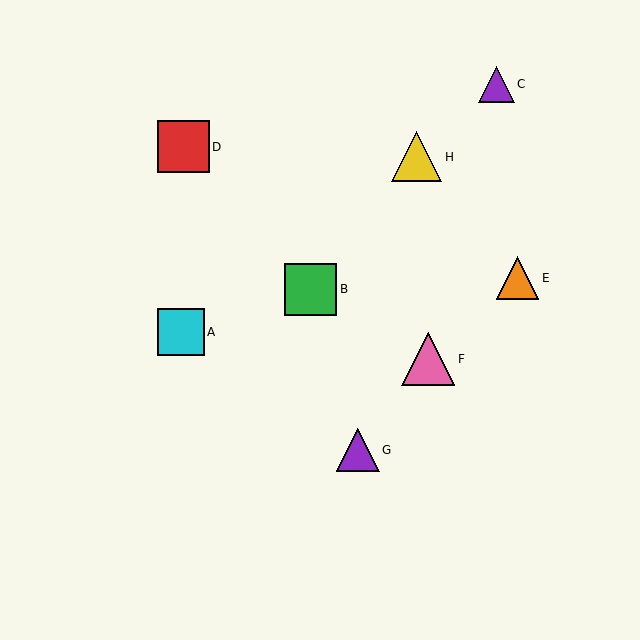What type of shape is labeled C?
Shape C is a purple triangle.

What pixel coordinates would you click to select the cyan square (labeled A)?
Click at (181, 332) to select the cyan square A.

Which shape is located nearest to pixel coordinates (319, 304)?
The green square (labeled B) at (311, 289) is nearest to that location.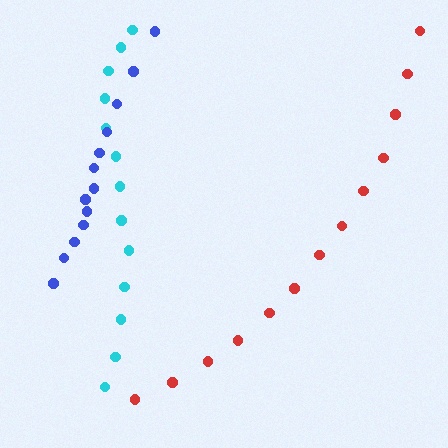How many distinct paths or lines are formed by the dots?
There are 3 distinct paths.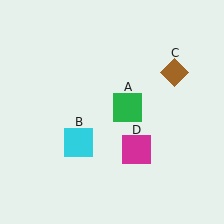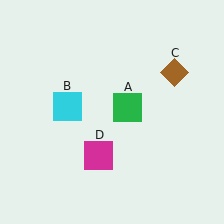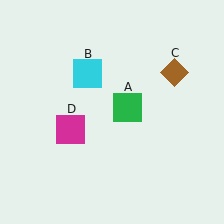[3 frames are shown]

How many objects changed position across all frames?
2 objects changed position: cyan square (object B), magenta square (object D).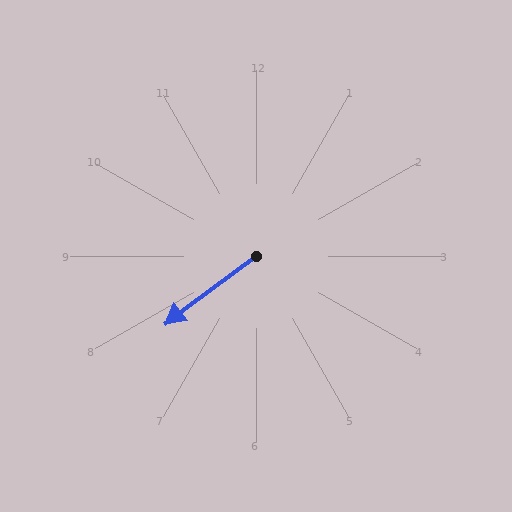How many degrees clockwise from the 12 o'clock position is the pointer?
Approximately 234 degrees.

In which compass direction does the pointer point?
Southwest.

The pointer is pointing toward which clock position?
Roughly 8 o'clock.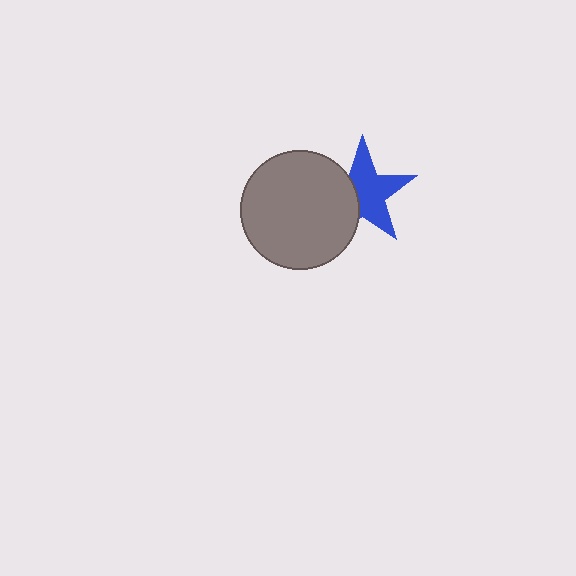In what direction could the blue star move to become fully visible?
The blue star could move right. That would shift it out from behind the gray circle entirely.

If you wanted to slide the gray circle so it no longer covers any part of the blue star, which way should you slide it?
Slide it left — that is the most direct way to separate the two shapes.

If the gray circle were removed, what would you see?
You would see the complete blue star.